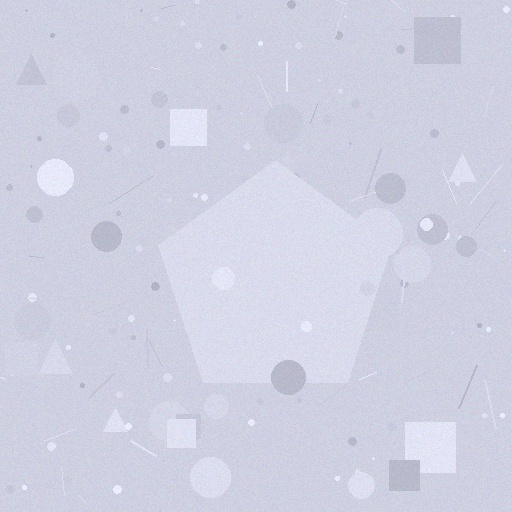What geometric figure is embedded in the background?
A pentagon is embedded in the background.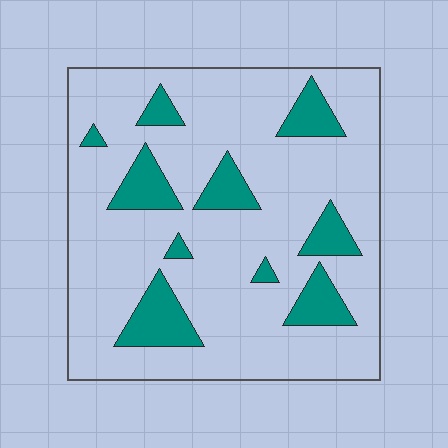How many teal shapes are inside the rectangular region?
10.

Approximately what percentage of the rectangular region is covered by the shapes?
Approximately 20%.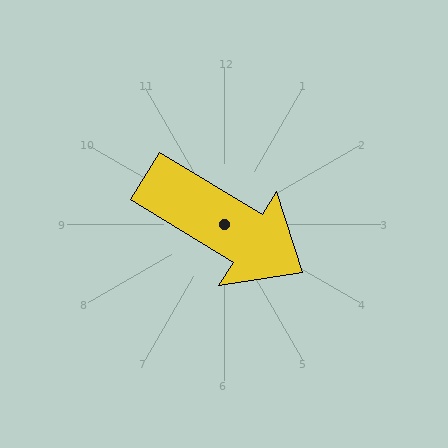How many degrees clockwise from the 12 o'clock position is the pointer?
Approximately 122 degrees.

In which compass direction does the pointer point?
Southeast.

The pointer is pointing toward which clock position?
Roughly 4 o'clock.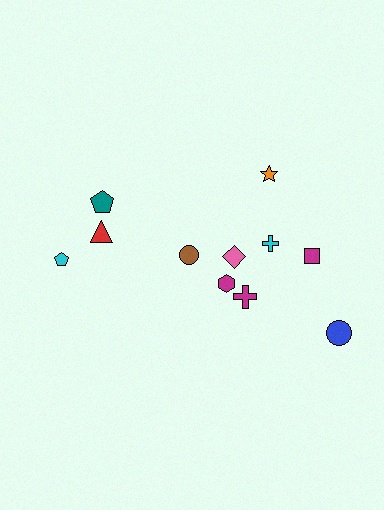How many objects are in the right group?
There are 7 objects.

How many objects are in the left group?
There are 4 objects.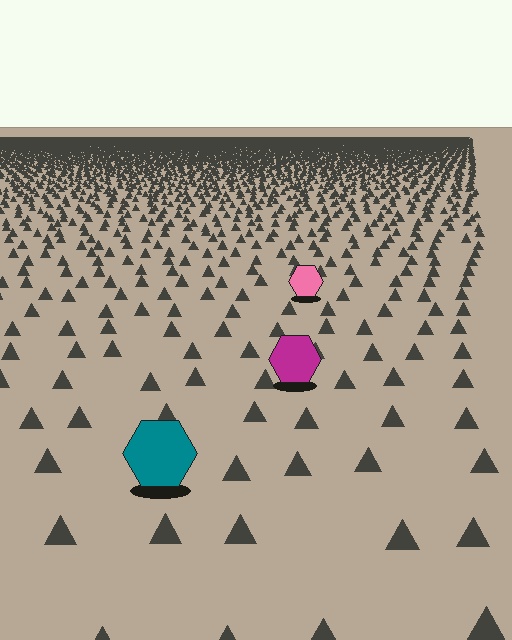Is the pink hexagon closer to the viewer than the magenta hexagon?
No. The magenta hexagon is closer — you can tell from the texture gradient: the ground texture is coarser near it.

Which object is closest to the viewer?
The teal hexagon is closest. The texture marks near it are larger and more spread out.